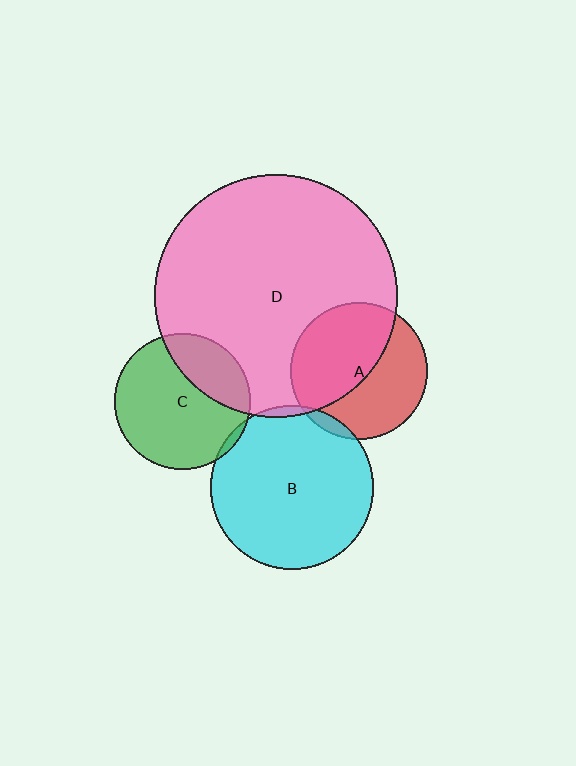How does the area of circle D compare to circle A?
Approximately 3.1 times.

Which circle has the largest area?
Circle D (pink).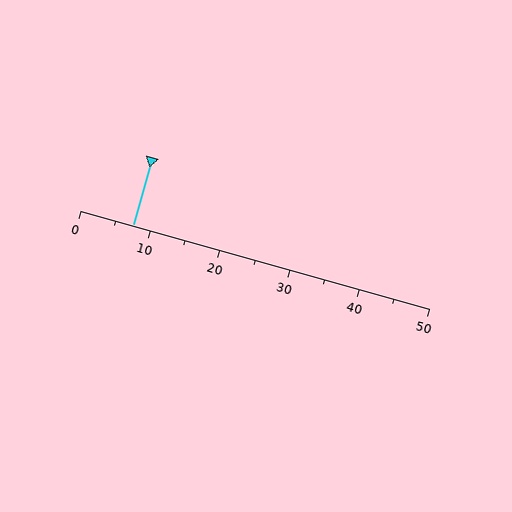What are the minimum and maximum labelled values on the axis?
The axis runs from 0 to 50.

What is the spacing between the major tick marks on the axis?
The major ticks are spaced 10 apart.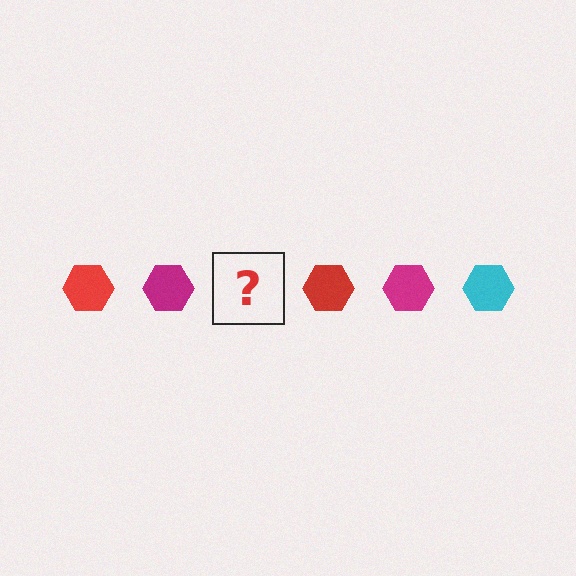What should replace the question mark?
The question mark should be replaced with a cyan hexagon.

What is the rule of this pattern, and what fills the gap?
The rule is that the pattern cycles through red, magenta, cyan hexagons. The gap should be filled with a cyan hexagon.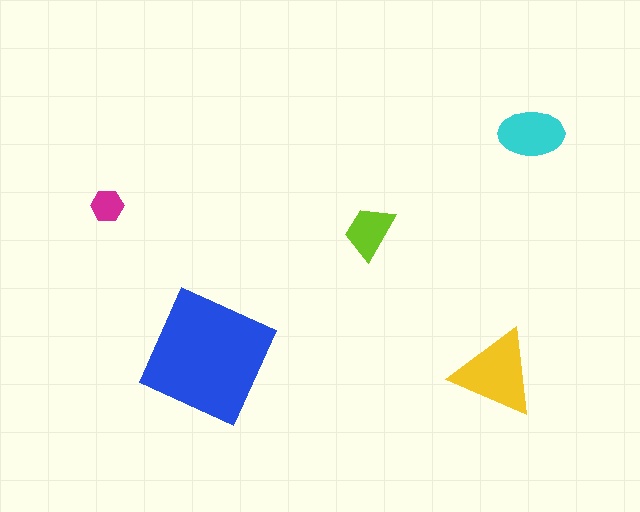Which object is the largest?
The blue square.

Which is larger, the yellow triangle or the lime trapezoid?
The yellow triangle.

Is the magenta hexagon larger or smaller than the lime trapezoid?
Smaller.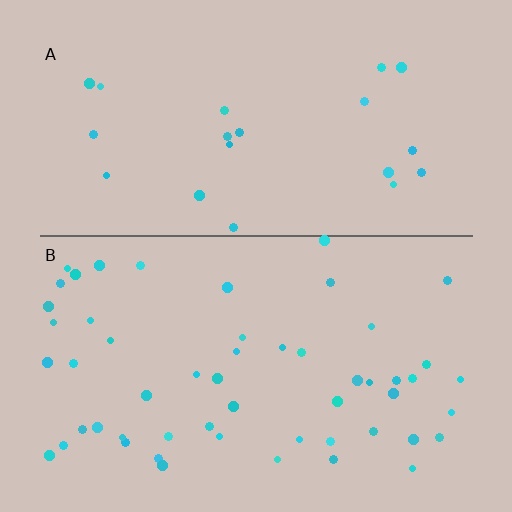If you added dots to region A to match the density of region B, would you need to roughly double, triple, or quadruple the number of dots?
Approximately triple.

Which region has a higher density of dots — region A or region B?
B (the bottom).